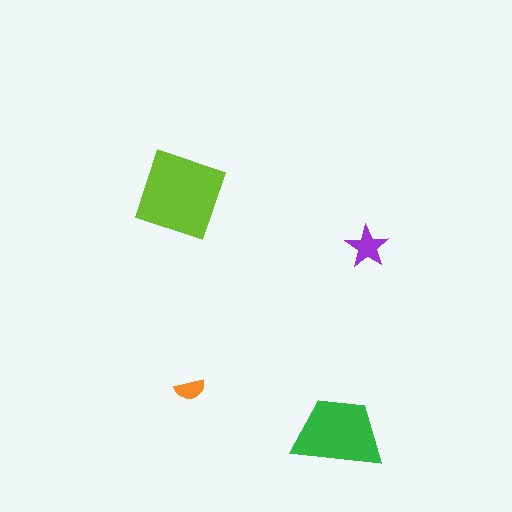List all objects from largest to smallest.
The lime square, the green trapezoid, the purple star, the orange semicircle.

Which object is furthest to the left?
The lime square is leftmost.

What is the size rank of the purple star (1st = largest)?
3rd.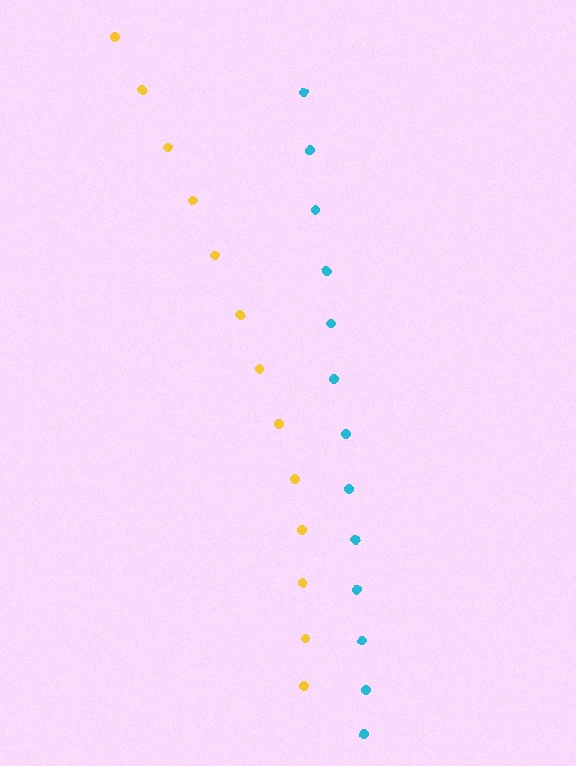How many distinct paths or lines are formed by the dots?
There are 2 distinct paths.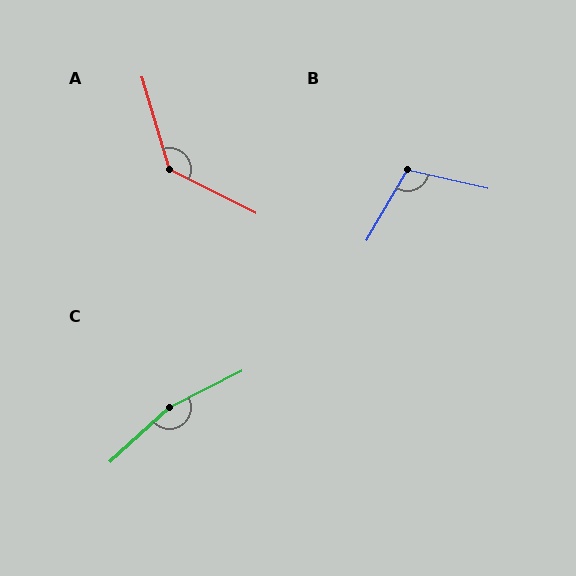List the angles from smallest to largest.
B (107°), A (133°), C (164°).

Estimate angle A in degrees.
Approximately 133 degrees.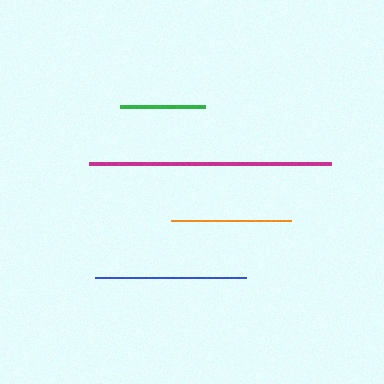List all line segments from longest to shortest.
From longest to shortest: magenta, blue, orange, green.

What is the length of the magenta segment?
The magenta segment is approximately 242 pixels long.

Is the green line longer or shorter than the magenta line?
The magenta line is longer than the green line.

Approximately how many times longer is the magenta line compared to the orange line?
The magenta line is approximately 2.0 times the length of the orange line.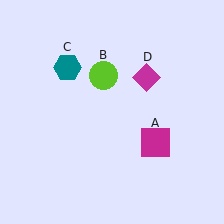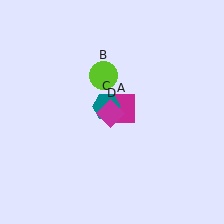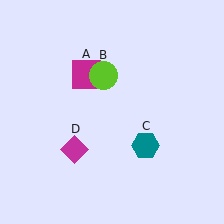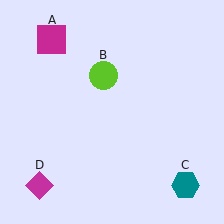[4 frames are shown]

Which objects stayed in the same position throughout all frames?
Lime circle (object B) remained stationary.